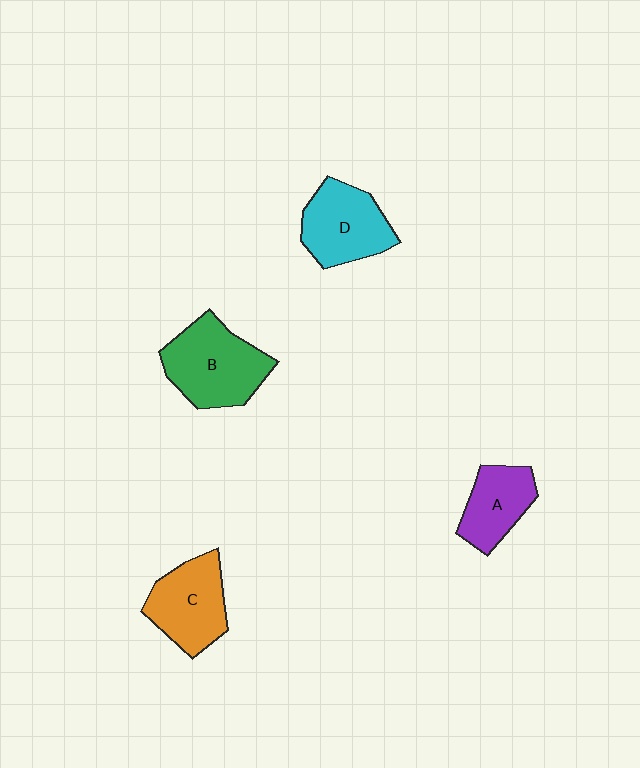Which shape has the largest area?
Shape B (green).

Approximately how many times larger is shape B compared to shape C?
Approximately 1.2 times.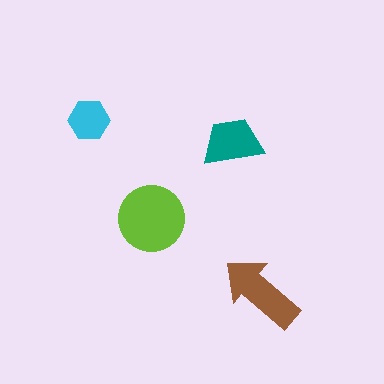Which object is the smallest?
The cyan hexagon.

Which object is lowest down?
The brown arrow is bottommost.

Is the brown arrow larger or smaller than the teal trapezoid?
Larger.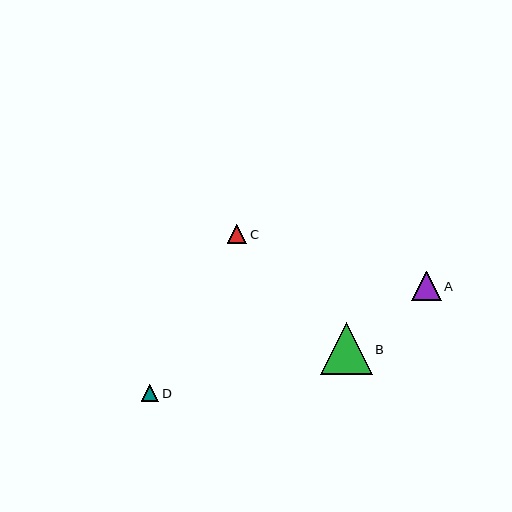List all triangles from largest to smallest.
From largest to smallest: B, A, C, D.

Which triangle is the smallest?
Triangle D is the smallest with a size of approximately 17 pixels.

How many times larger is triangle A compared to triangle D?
Triangle A is approximately 1.7 times the size of triangle D.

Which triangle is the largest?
Triangle B is the largest with a size of approximately 52 pixels.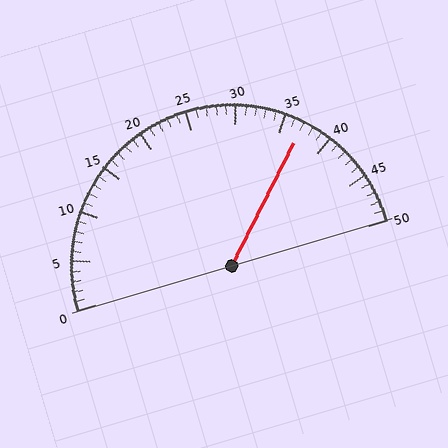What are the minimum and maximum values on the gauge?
The gauge ranges from 0 to 50.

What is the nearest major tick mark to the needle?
The nearest major tick mark is 35.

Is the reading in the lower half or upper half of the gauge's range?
The reading is in the upper half of the range (0 to 50).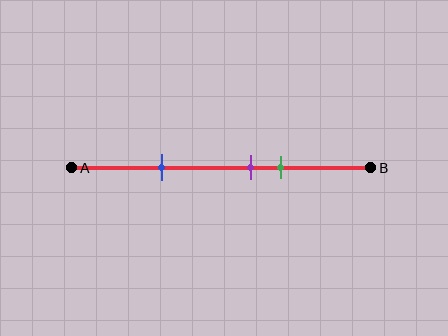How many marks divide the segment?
There are 3 marks dividing the segment.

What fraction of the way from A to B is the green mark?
The green mark is approximately 70% (0.7) of the way from A to B.